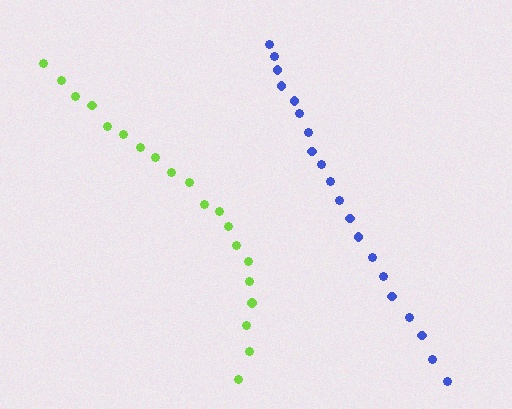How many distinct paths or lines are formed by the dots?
There are 2 distinct paths.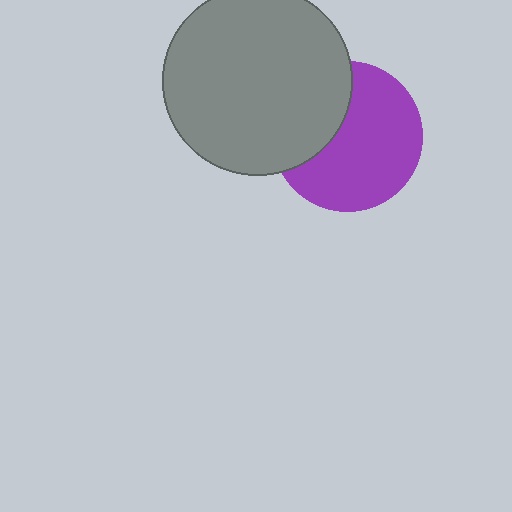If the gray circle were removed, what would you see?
You would see the complete purple circle.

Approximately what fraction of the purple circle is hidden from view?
Roughly 34% of the purple circle is hidden behind the gray circle.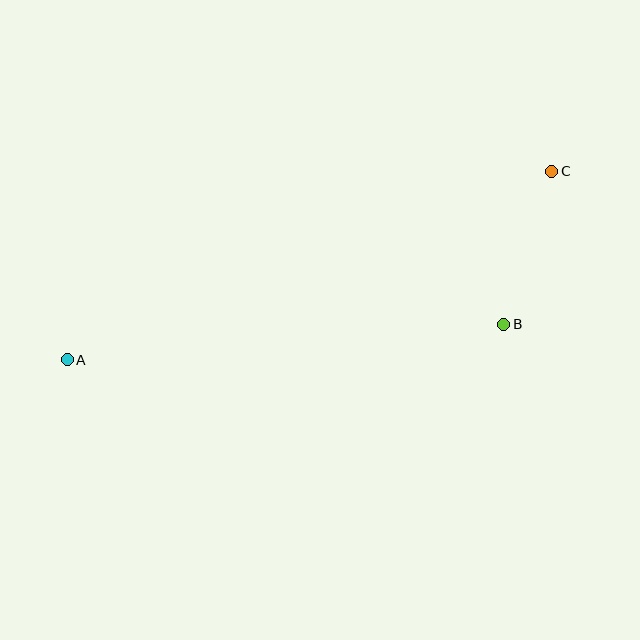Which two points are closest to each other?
Points B and C are closest to each other.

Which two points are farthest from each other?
Points A and C are farthest from each other.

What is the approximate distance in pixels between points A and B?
The distance between A and B is approximately 438 pixels.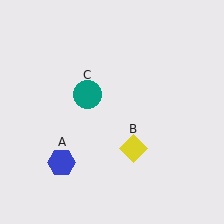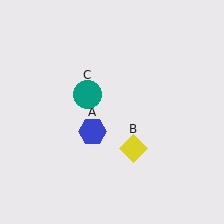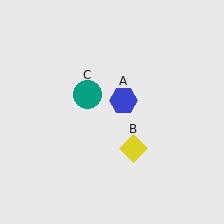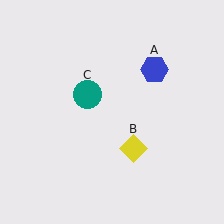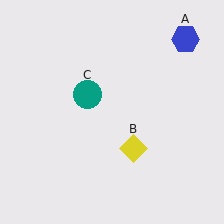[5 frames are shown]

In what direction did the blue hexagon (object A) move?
The blue hexagon (object A) moved up and to the right.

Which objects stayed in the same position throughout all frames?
Yellow diamond (object B) and teal circle (object C) remained stationary.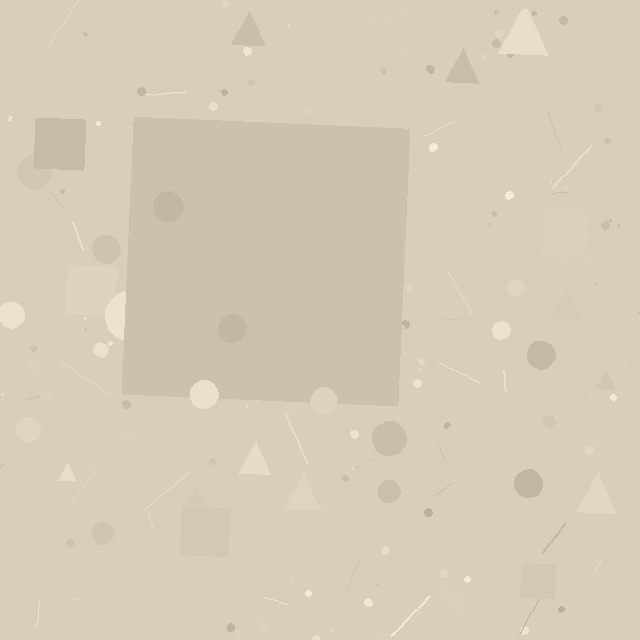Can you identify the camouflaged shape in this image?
The camouflaged shape is a square.